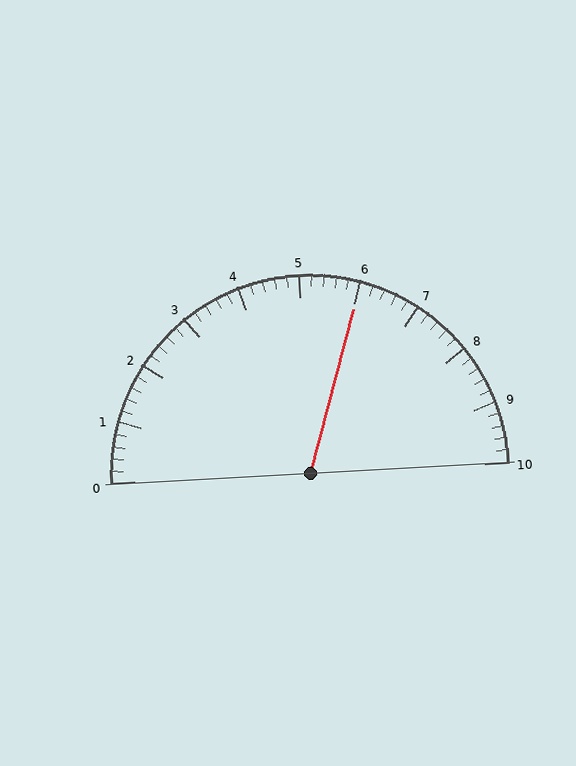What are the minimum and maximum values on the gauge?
The gauge ranges from 0 to 10.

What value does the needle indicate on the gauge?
The needle indicates approximately 6.0.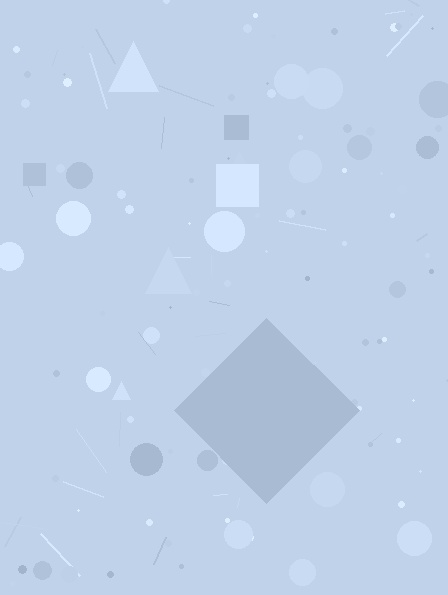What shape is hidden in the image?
A diamond is hidden in the image.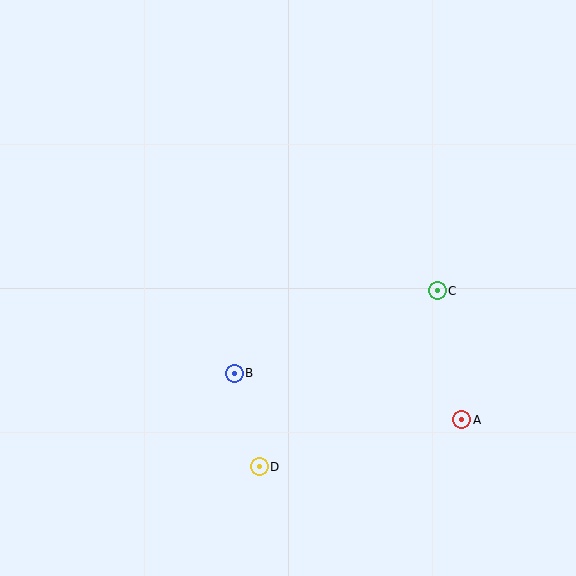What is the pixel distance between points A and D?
The distance between A and D is 208 pixels.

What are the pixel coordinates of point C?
Point C is at (437, 291).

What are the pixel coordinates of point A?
Point A is at (462, 420).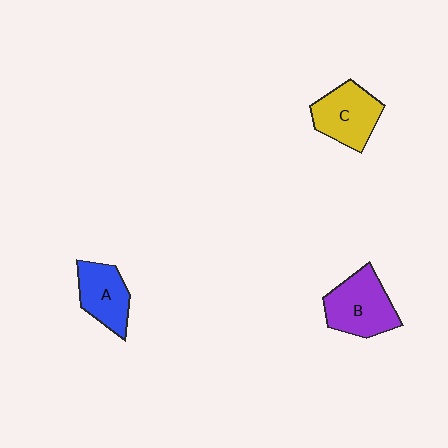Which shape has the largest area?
Shape B (purple).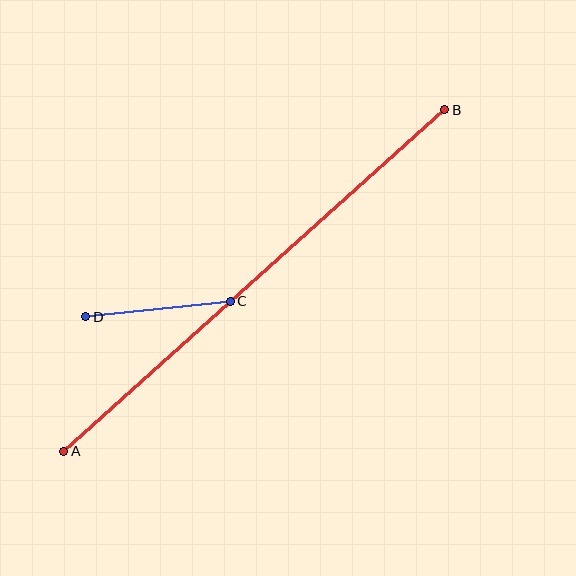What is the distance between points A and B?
The distance is approximately 512 pixels.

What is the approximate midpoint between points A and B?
The midpoint is at approximately (254, 281) pixels.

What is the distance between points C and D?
The distance is approximately 145 pixels.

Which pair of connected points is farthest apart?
Points A and B are farthest apart.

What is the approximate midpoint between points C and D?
The midpoint is at approximately (158, 309) pixels.